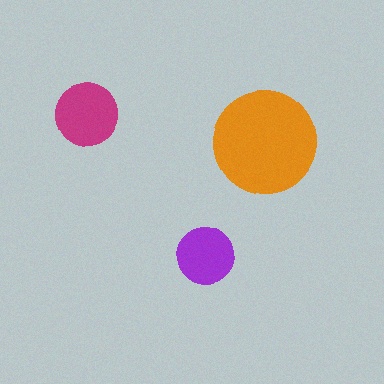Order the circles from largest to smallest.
the orange one, the magenta one, the purple one.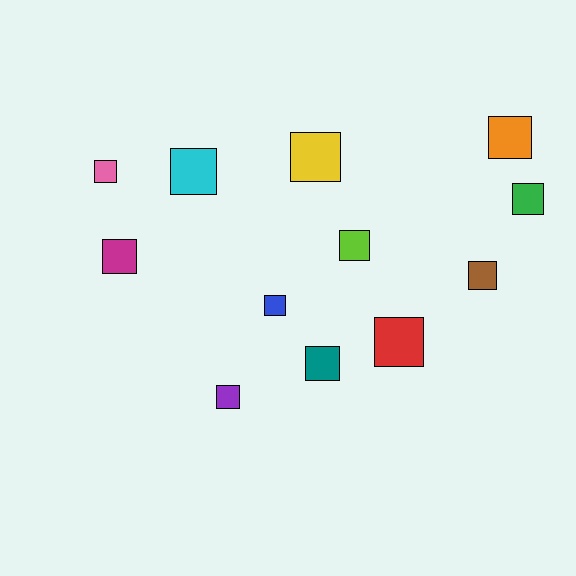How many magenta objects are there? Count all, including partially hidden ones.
There is 1 magenta object.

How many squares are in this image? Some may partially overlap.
There are 12 squares.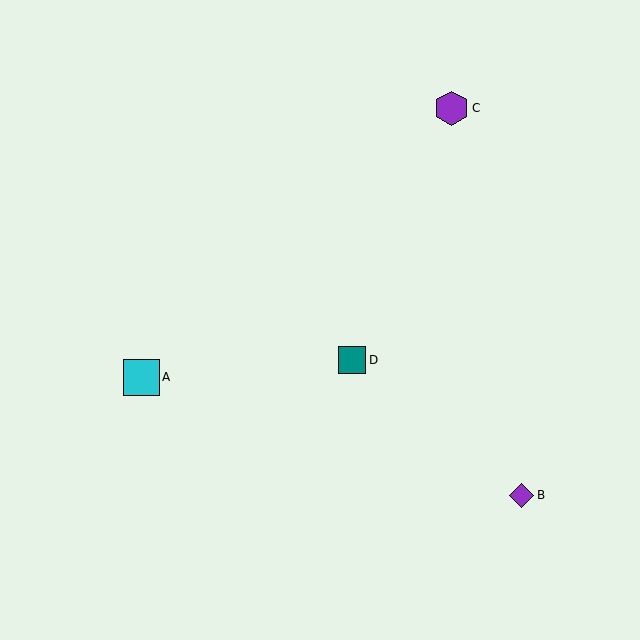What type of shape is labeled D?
Shape D is a teal square.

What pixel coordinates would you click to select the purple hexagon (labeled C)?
Click at (452, 108) to select the purple hexagon C.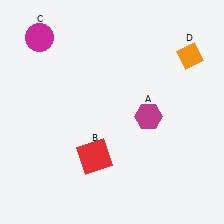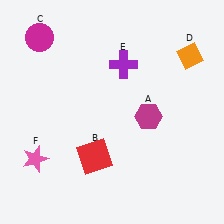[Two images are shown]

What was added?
A purple cross (E), a pink star (F) were added in Image 2.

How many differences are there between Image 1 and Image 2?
There are 2 differences between the two images.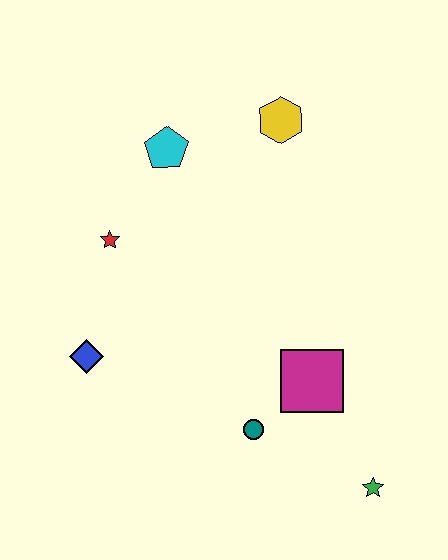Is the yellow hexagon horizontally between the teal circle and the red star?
No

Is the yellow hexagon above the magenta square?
Yes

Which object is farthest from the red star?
The green star is farthest from the red star.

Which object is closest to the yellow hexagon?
The cyan pentagon is closest to the yellow hexagon.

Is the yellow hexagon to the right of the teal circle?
Yes